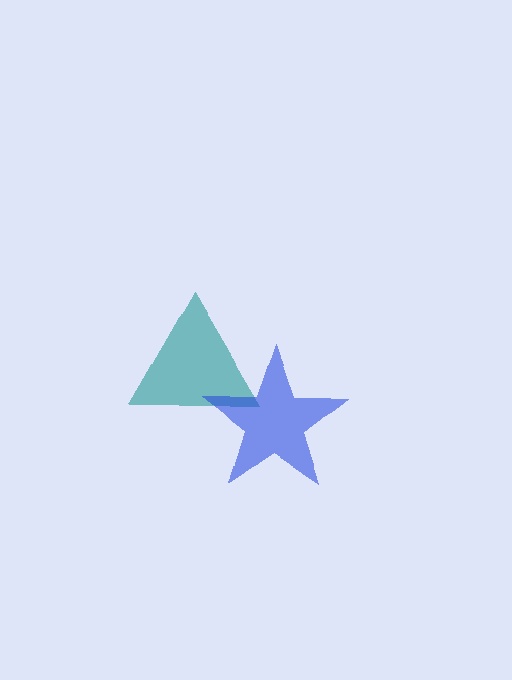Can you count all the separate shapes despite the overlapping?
Yes, there are 2 separate shapes.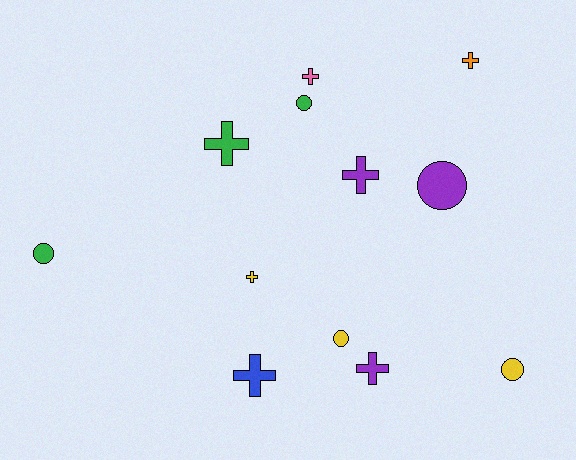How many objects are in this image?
There are 12 objects.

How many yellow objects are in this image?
There are 3 yellow objects.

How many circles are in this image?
There are 5 circles.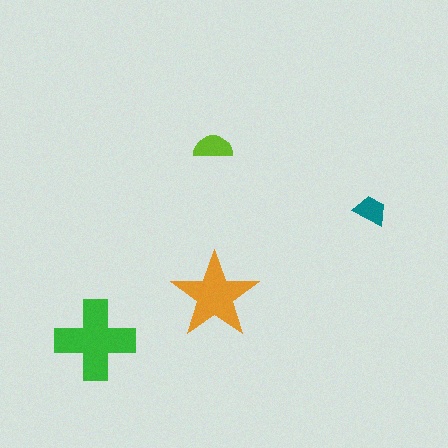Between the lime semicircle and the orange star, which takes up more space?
The orange star.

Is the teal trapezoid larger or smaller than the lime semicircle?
Smaller.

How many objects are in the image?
There are 4 objects in the image.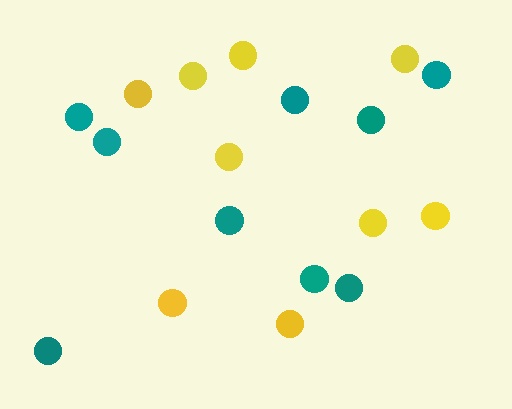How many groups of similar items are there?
There are 2 groups: one group of yellow circles (9) and one group of teal circles (9).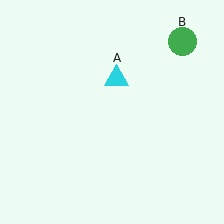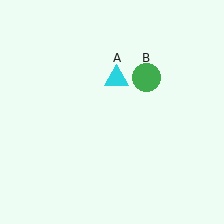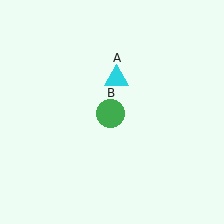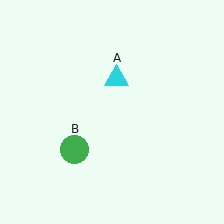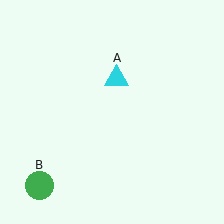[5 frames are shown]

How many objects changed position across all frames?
1 object changed position: green circle (object B).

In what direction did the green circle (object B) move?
The green circle (object B) moved down and to the left.